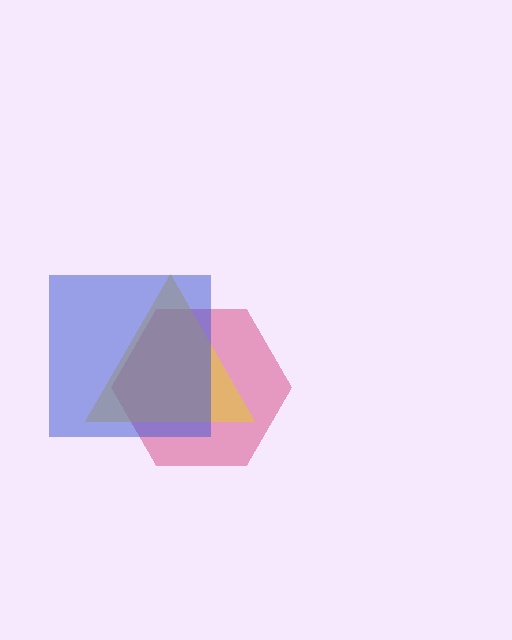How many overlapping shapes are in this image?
There are 3 overlapping shapes in the image.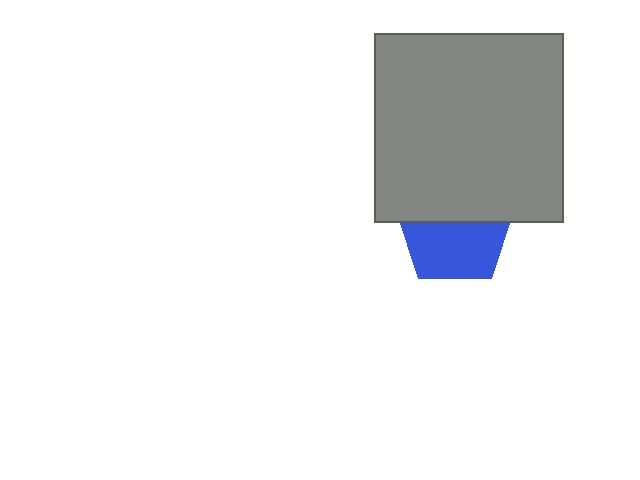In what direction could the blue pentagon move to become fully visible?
The blue pentagon could move down. That would shift it out from behind the gray square entirely.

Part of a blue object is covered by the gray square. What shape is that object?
It is a pentagon.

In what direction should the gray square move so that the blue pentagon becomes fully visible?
The gray square should move up. That is the shortest direction to clear the overlap and leave the blue pentagon fully visible.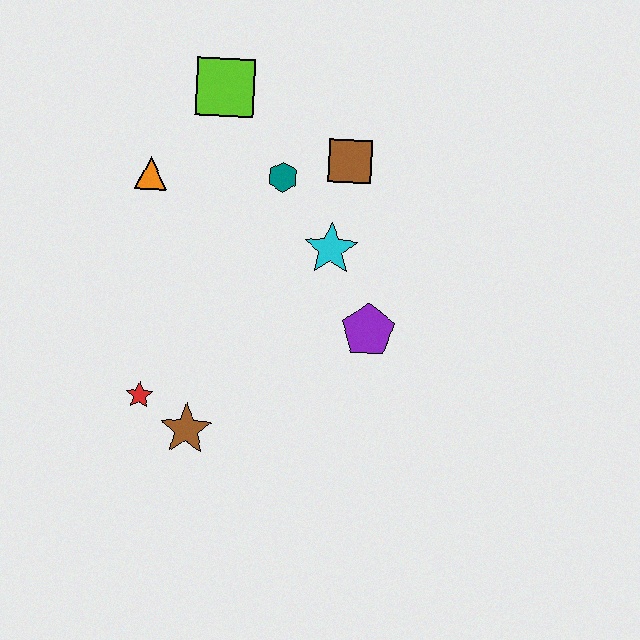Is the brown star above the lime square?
No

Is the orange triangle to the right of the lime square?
No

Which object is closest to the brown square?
The teal hexagon is closest to the brown square.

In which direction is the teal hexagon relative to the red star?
The teal hexagon is above the red star.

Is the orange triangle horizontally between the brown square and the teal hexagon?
No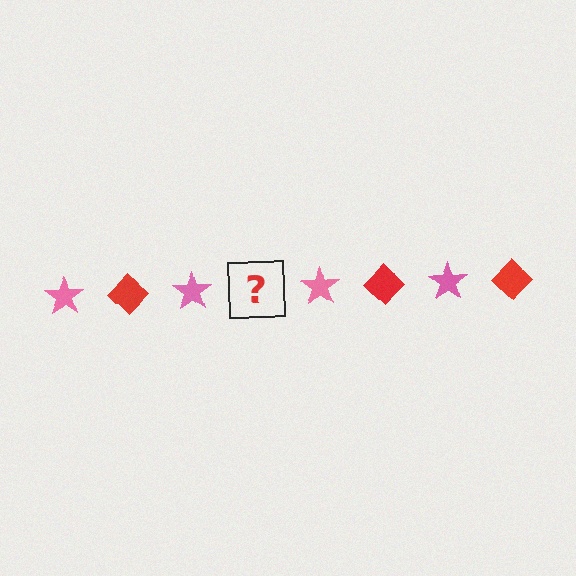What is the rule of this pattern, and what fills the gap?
The rule is that the pattern alternates between pink star and red diamond. The gap should be filled with a red diamond.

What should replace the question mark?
The question mark should be replaced with a red diamond.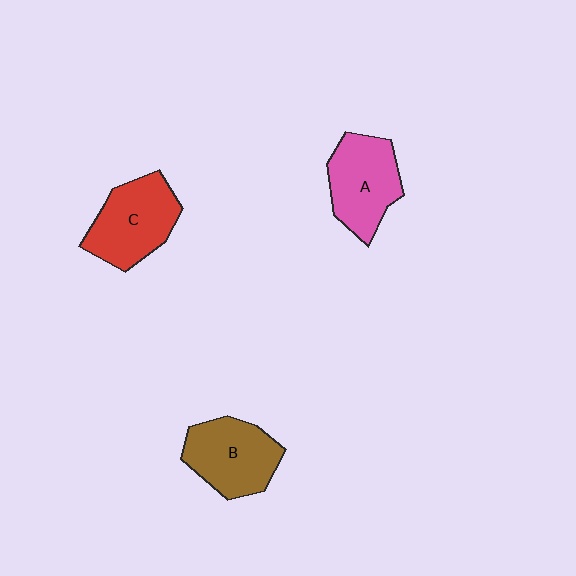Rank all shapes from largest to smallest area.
From largest to smallest: C (red), B (brown), A (pink).